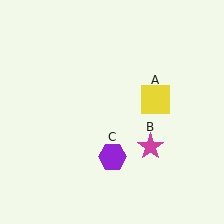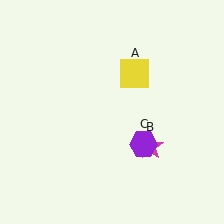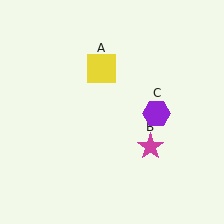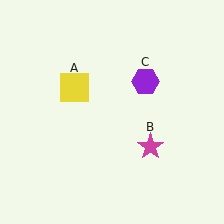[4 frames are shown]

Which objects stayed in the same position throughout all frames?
Magenta star (object B) remained stationary.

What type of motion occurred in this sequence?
The yellow square (object A), purple hexagon (object C) rotated counterclockwise around the center of the scene.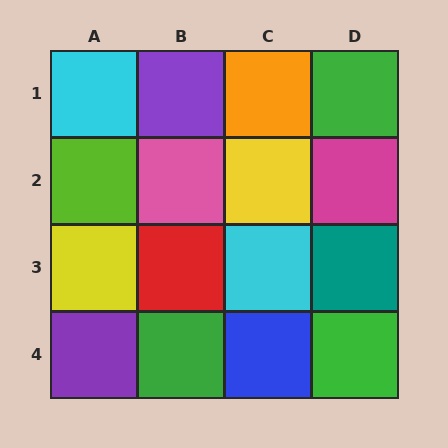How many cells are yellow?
2 cells are yellow.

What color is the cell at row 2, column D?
Magenta.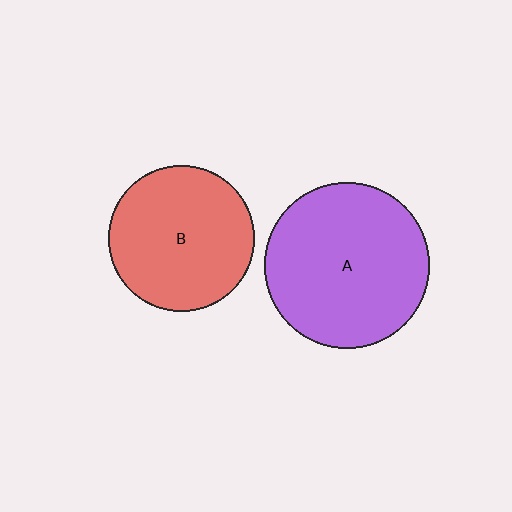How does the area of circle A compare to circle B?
Approximately 1.3 times.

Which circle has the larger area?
Circle A (purple).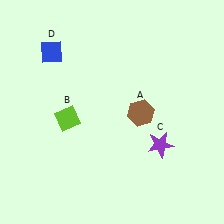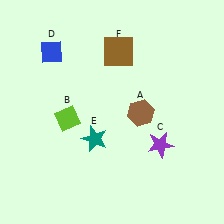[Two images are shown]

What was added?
A teal star (E), a brown square (F) were added in Image 2.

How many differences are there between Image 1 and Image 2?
There are 2 differences between the two images.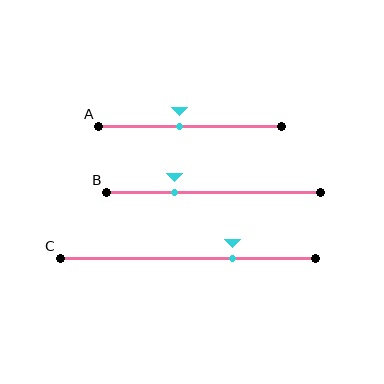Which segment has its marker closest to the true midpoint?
Segment A has its marker closest to the true midpoint.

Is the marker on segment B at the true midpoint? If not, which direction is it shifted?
No, the marker on segment B is shifted to the left by about 18% of the segment length.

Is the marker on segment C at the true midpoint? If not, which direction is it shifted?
No, the marker on segment C is shifted to the right by about 17% of the segment length.